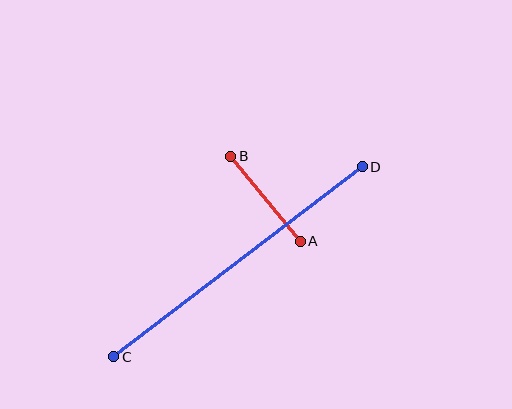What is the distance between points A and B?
The distance is approximately 110 pixels.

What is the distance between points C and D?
The distance is approximately 313 pixels.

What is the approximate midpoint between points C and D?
The midpoint is at approximately (238, 262) pixels.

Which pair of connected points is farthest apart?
Points C and D are farthest apart.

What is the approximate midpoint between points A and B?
The midpoint is at approximately (266, 199) pixels.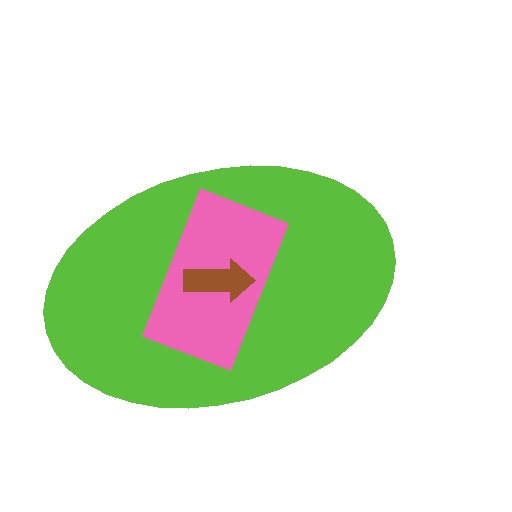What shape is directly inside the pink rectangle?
The brown arrow.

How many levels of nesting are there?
3.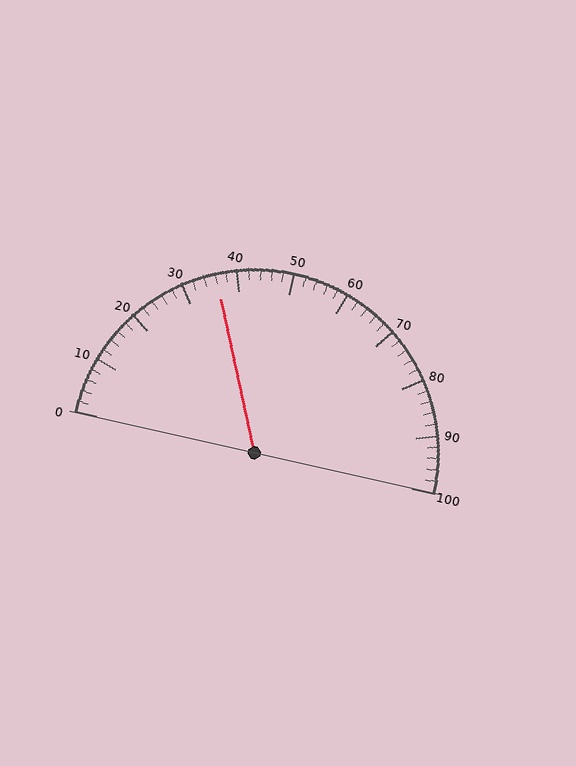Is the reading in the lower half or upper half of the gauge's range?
The reading is in the lower half of the range (0 to 100).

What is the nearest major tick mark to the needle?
The nearest major tick mark is 40.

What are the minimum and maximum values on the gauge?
The gauge ranges from 0 to 100.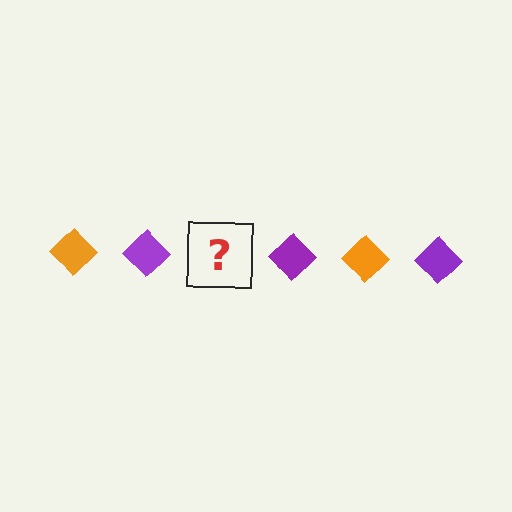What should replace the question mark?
The question mark should be replaced with an orange diamond.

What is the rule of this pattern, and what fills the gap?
The rule is that the pattern cycles through orange, purple diamonds. The gap should be filled with an orange diamond.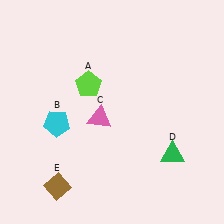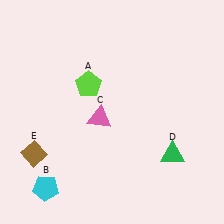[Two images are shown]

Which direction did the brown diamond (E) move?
The brown diamond (E) moved up.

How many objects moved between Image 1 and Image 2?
2 objects moved between the two images.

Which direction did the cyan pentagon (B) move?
The cyan pentagon (B) moved down.